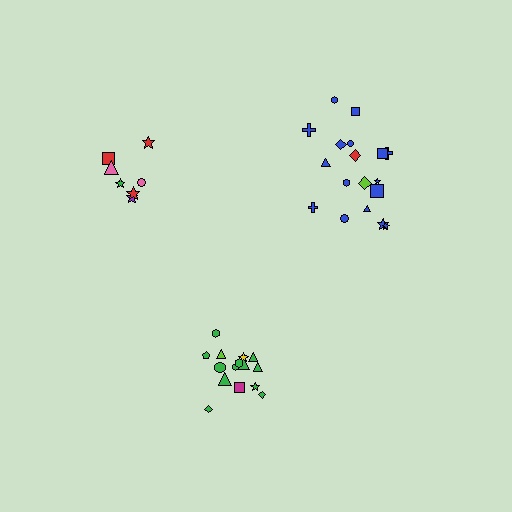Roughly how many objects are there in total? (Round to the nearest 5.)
Roughly 40 objects in total.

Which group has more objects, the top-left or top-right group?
The top-right group.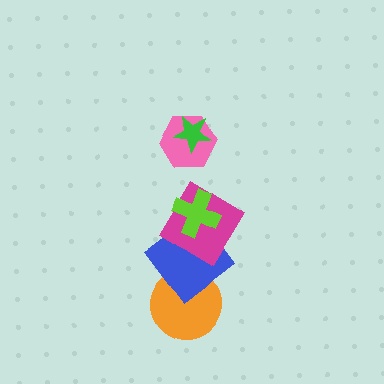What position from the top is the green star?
The green star is 1st from the top.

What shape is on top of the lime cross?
The pink hexagon is on top of the lime cross.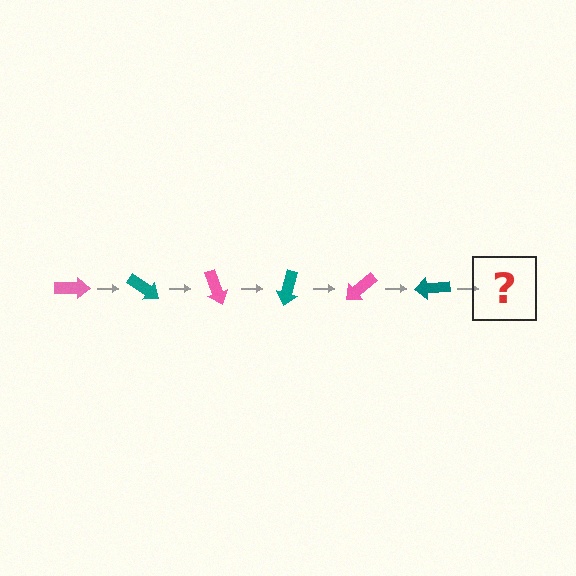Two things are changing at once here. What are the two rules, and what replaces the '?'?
The two rules are that it rotates 35 degrees each step and the color cycles through pink and teal. The '?' should be a pink arrow, rotated 210 degrees from the start.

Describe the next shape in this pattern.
It should be a pink arrow, rotated 210 degrees from the start.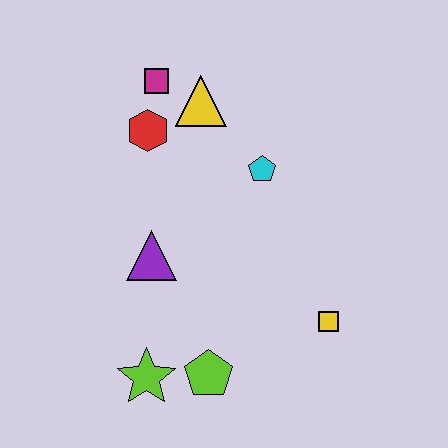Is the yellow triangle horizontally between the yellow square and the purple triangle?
Yes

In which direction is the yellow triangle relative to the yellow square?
The yellow triangle is above the yellow square.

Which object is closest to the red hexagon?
The magenta square is closest to the red hexagon.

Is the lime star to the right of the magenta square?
No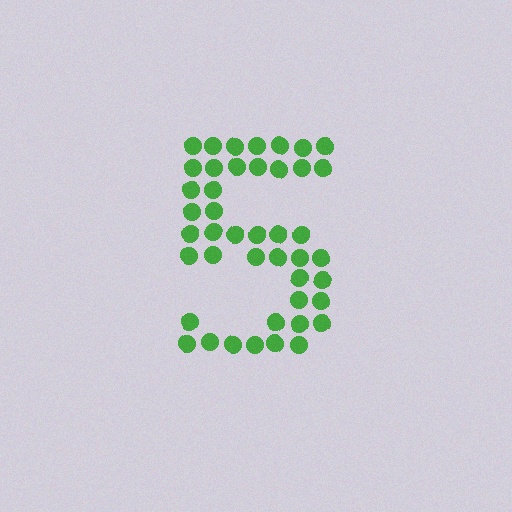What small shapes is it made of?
It is made of small circles.